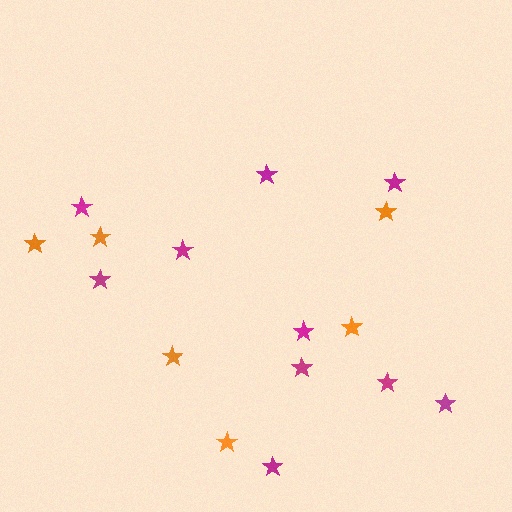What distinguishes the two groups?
There are 2 groups: one group of magenta stars (10) and one group of orange stars (6).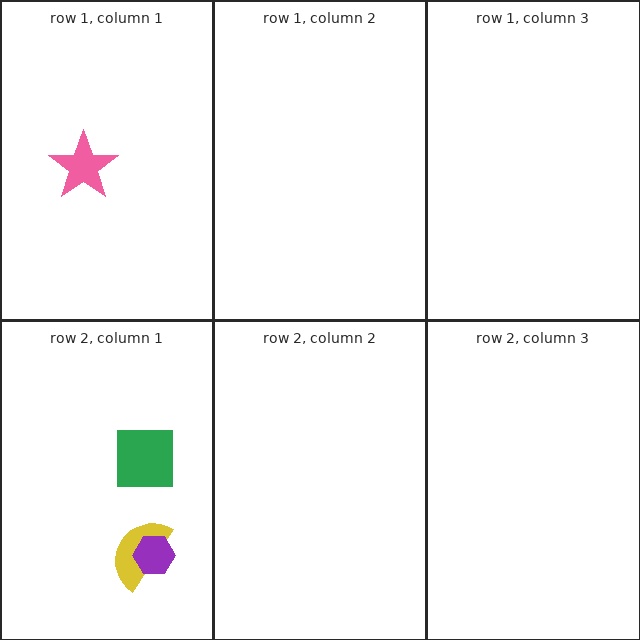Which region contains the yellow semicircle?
The row 2, column 1 region.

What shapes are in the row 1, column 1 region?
The pink star.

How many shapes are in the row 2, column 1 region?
3.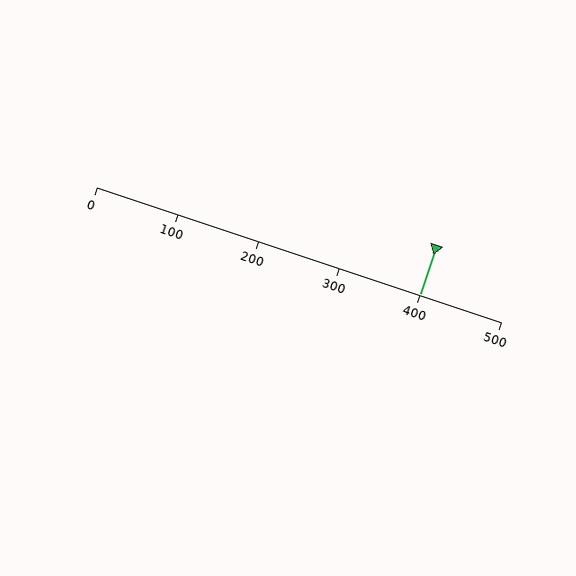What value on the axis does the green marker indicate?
The marker indicates approximately 400.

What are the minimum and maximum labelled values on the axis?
The axis runs from 0 to 500.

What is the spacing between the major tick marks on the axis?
The major ticks are spaced 100 apart.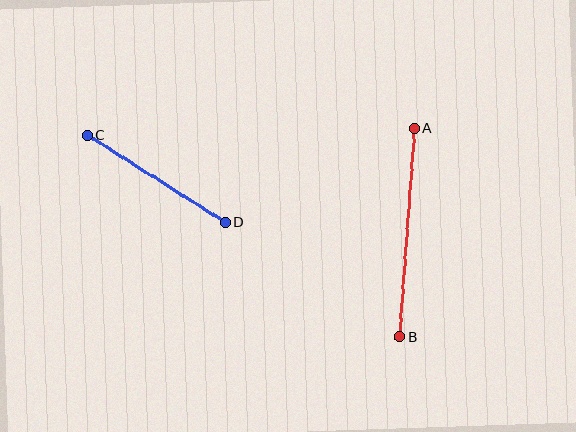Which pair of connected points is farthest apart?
Points A and B are farthest apart.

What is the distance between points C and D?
The distance is approximately 164 pixels.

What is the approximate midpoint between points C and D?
The midpoint is at approximately (156, 179) pixels.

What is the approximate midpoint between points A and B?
The midpoint is at approximately (407, 233) pixels.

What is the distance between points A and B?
The distance is approximately 209 pixels.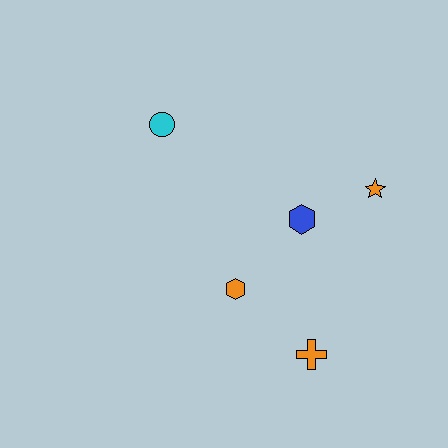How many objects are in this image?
There are 5 objects.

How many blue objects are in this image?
There is 1 blue object.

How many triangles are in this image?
There are no triangles.